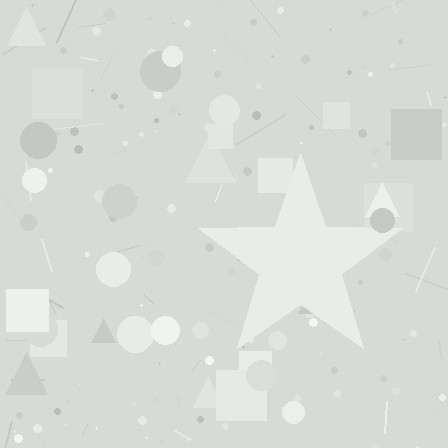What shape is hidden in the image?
A star is hidden in the image.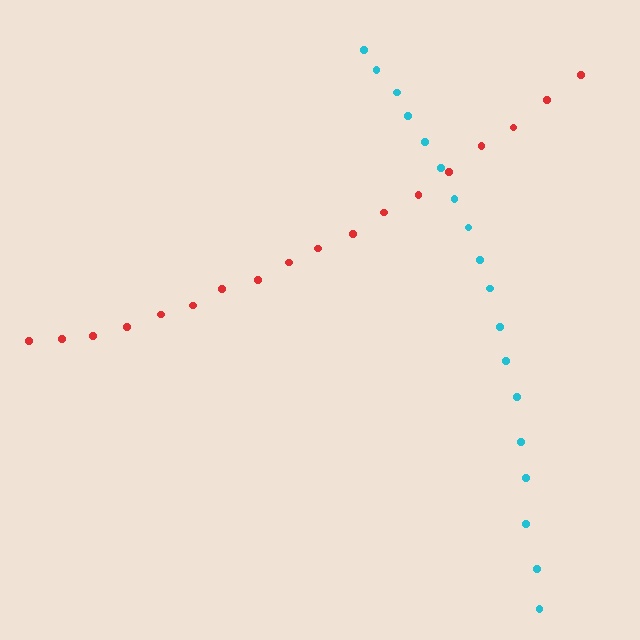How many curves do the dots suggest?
There are 2 distinct paths.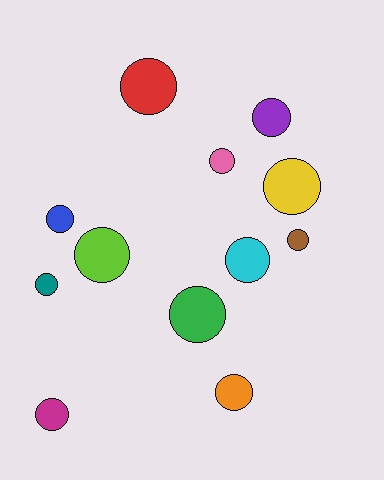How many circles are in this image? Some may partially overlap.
There are 12 circles.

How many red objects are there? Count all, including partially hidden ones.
There is 1 red object.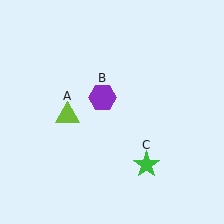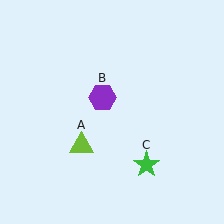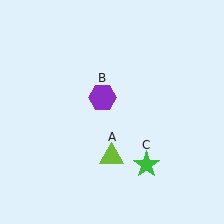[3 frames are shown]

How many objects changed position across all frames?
1 object changed position: lime triangle (object A).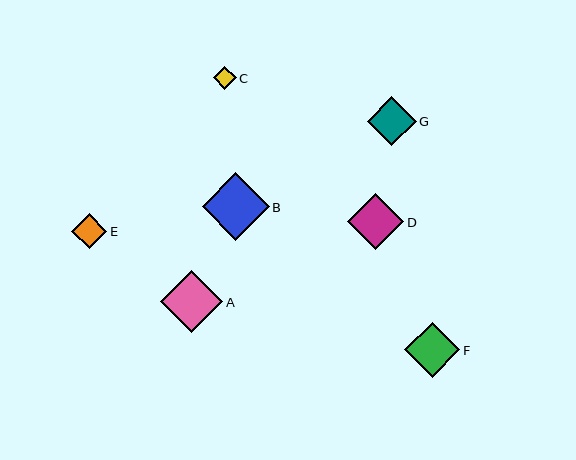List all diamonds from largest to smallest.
From largest to smallest: B, A, D, F, G, E, C.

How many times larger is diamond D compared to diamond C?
Diamond D is approximately 2.4 times the size of diamond C.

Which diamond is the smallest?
Diamond C is the smallest with a size of approximately 23 pixels.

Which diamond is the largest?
Diamond B is the largest with a size of approximately 67 pixels.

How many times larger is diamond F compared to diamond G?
Diamond F is approximately 1.1 times the size of diamond G.